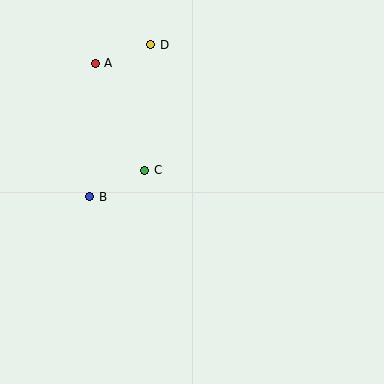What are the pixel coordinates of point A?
Point A is at (95, 63).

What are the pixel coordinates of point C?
Point C is at (145, 170).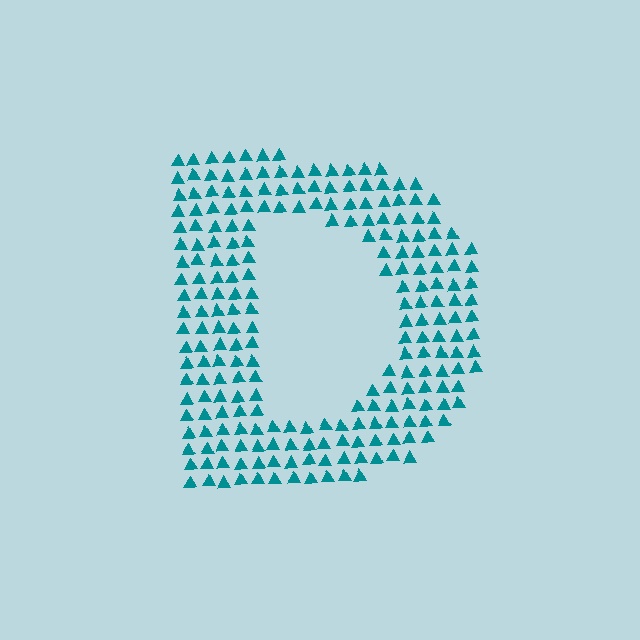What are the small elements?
The small elements are triangles.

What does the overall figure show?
The overall figure shows the letter D.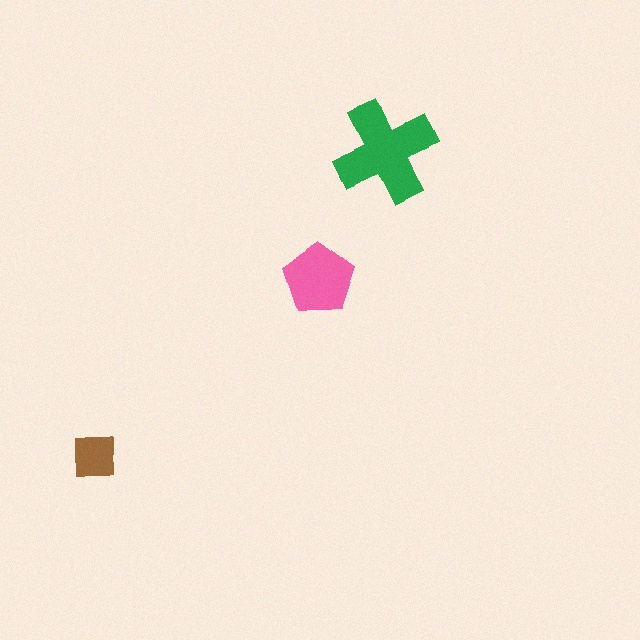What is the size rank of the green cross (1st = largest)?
1st.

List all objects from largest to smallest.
The green cross, the pink pentagon, the brown square.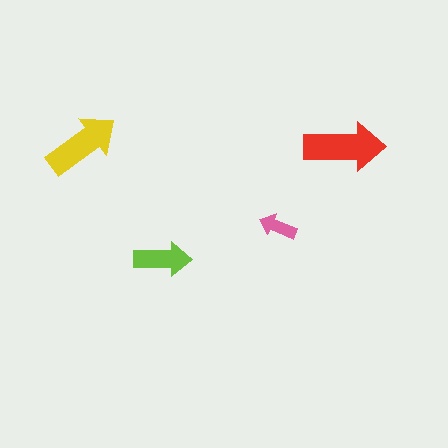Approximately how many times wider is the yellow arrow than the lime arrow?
About 1.5 times wider.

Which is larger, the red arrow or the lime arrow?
The red one.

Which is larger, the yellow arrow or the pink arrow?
The yellow one.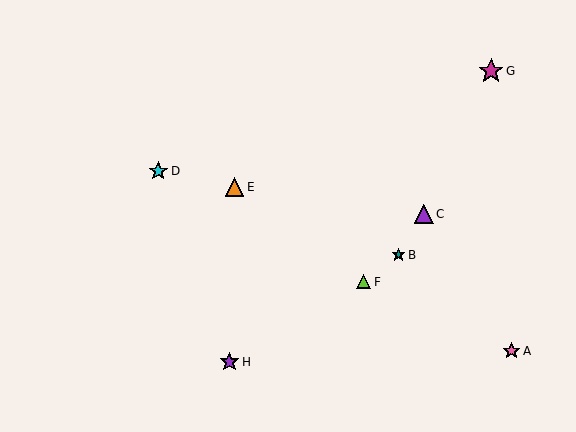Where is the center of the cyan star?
The center of the cyan star is at (158, 171).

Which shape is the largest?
The magenta star (labeled G) is the largest.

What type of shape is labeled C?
Shape C is a purple triangle.